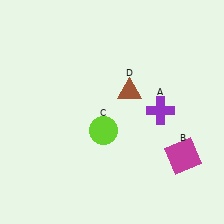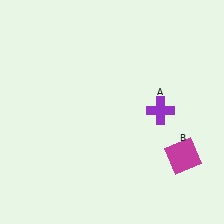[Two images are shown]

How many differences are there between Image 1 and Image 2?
There are 2 differences between the two images.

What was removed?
The lime circle (C), the brown triangle (D) were removed in Image 2.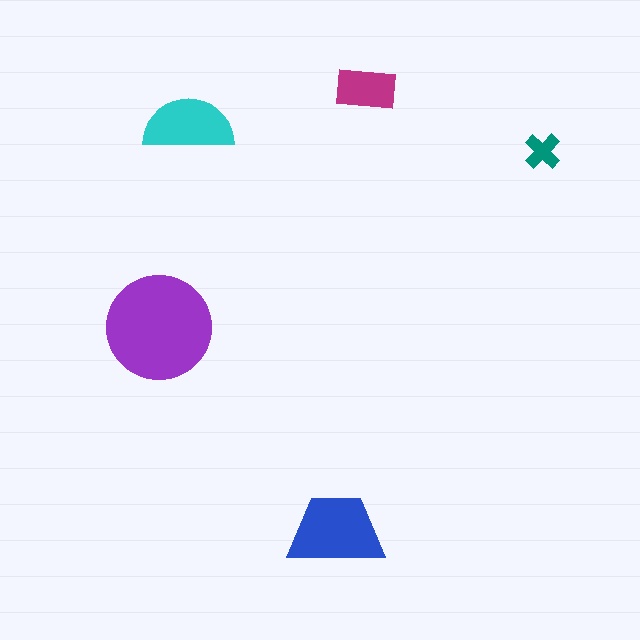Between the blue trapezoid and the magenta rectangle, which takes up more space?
The blue trapezoid.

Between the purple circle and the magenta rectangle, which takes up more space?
The purple circle.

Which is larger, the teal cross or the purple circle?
The purple circle.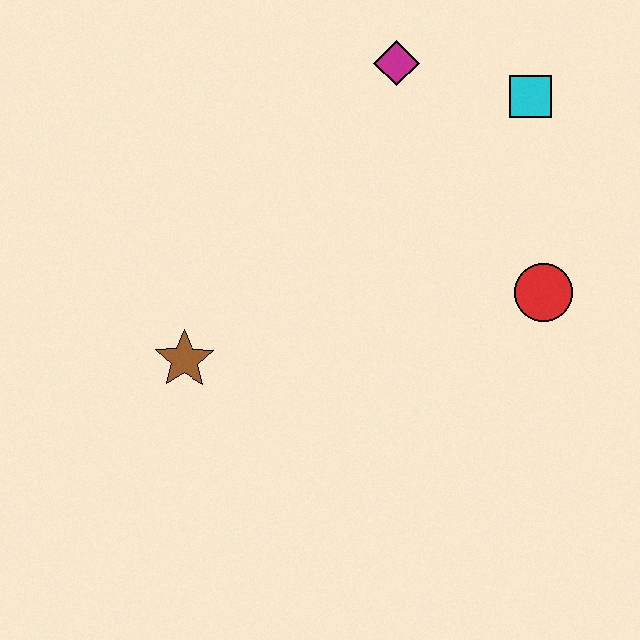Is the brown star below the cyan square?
Yes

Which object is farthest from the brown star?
The cyan square is farthest from the brown star.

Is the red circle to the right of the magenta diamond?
Yes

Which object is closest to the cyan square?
The magenta diamond is closest to the cyan square.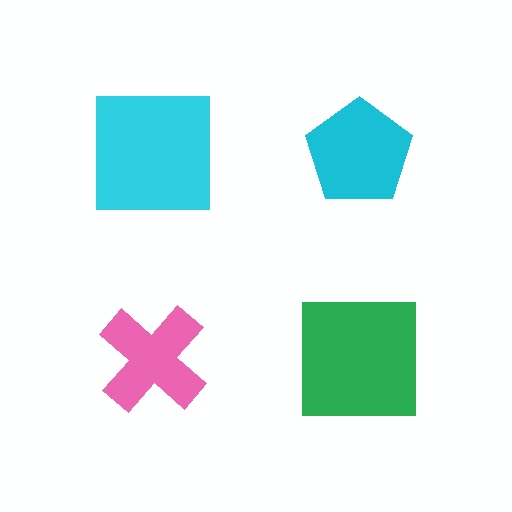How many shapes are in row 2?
2 shapes.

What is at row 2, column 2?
A green square.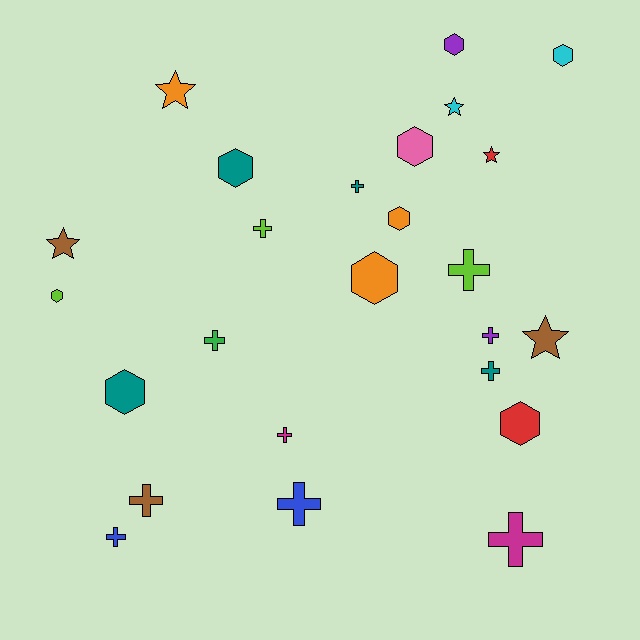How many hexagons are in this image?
There are 9 hexagons.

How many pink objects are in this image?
There is 1 pink object.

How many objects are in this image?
There are 25 objects.